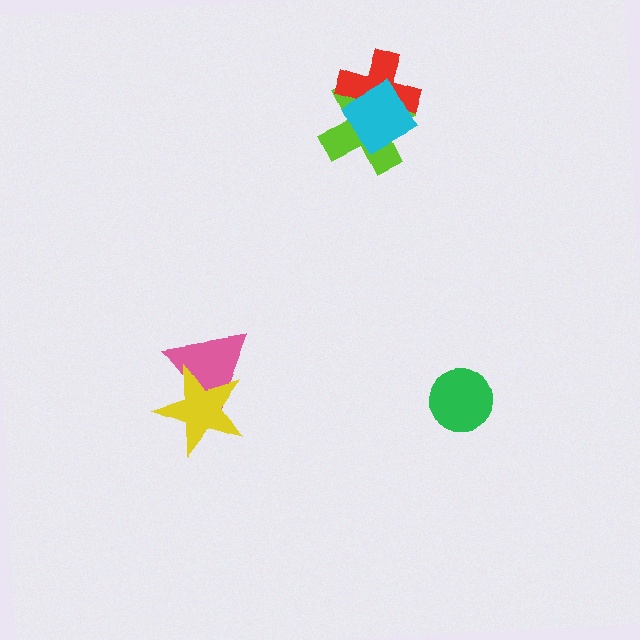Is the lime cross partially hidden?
Yes, it is partially covered by another shape.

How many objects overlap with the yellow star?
1 object overlaps with the yellow star.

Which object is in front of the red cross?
The cyan diamond is in front of the red cross.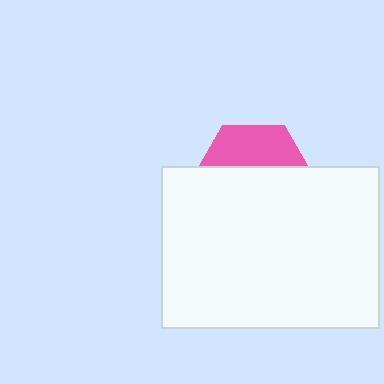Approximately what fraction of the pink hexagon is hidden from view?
Roughly 66% of the pink hexagon is hidden behind the white rectangle.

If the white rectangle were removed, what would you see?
You would see the complete pink hexagon.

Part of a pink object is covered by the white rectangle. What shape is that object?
It is a hexagon.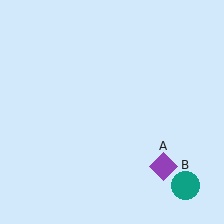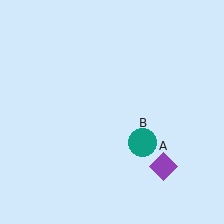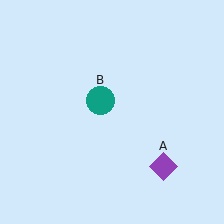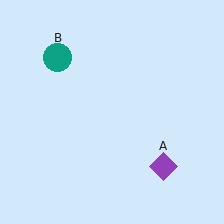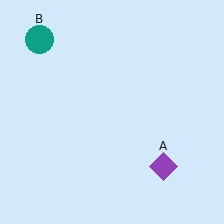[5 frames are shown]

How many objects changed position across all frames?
1 object changed position: teal circle (object B).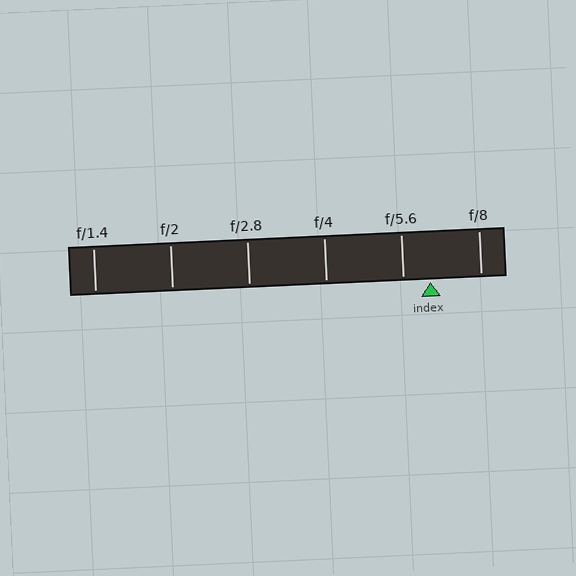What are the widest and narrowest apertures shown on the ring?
The widest aperture shown is f/1.4 and the narrowest is f/8.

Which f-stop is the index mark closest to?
The index mark is closest to f/5.6.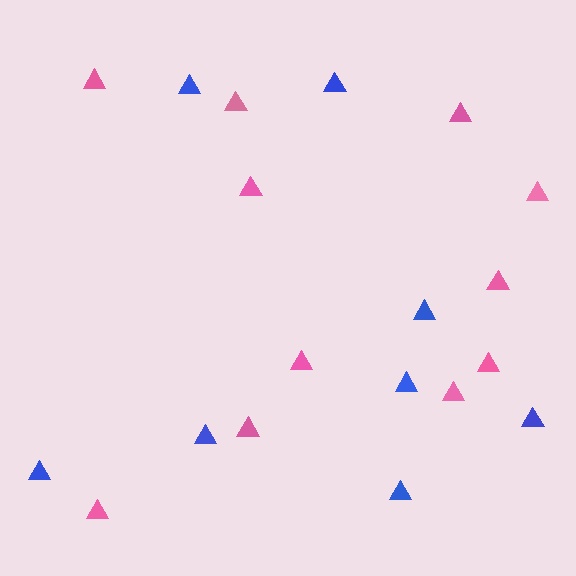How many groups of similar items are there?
There are 2 groups: one group of pink triangles (11) and one group of blue triangles (8).